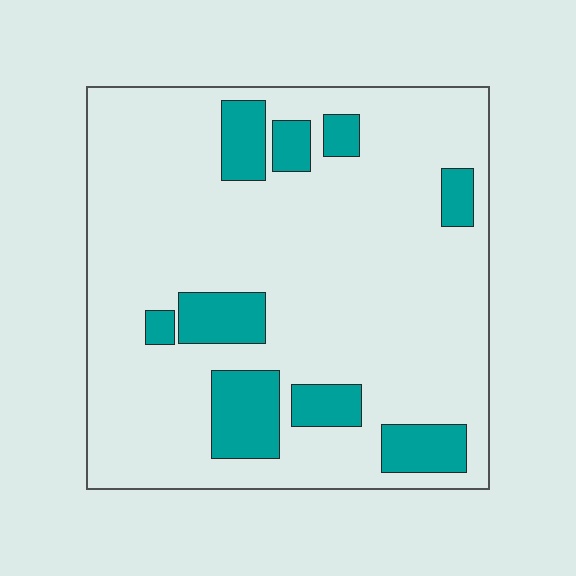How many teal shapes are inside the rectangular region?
9.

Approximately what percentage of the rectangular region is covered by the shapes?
Approximately 15%.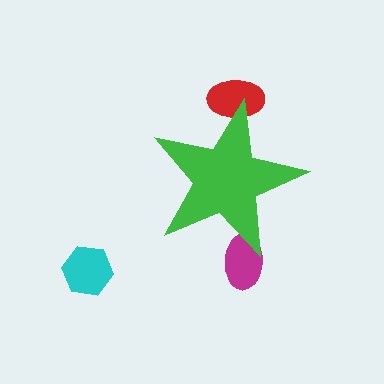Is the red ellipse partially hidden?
Yes, the red ellipse is partially hidden behind the green star.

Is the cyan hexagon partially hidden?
No, the cyan hexagon is fully visible.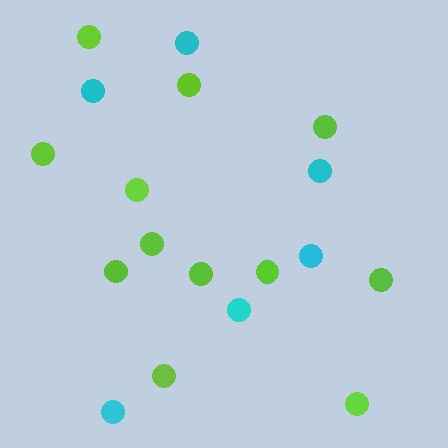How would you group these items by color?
There are 2 groups: one group of cyan circles (6) and one group of lime circles (12).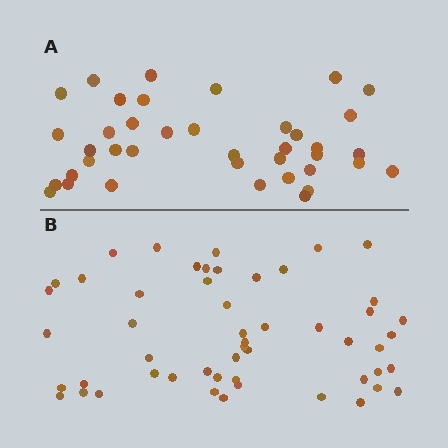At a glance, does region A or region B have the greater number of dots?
Region B (the bottom region) has more dots.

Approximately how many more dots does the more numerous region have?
Region B has approximately 15 more dots than region A.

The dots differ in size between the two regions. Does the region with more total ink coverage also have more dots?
No. Region A has more total ink coverage because its dots are larger, but region B actually contains more individual dots. Total area can be misleading — the number of items is what matters here.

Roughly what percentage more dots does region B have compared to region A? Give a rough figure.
About 35% more.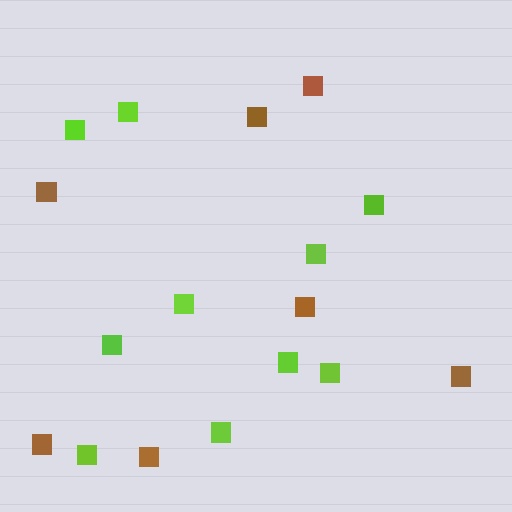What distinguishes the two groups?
There are 2 groups: one group of brown squares (7) and one group of lime squares (10).